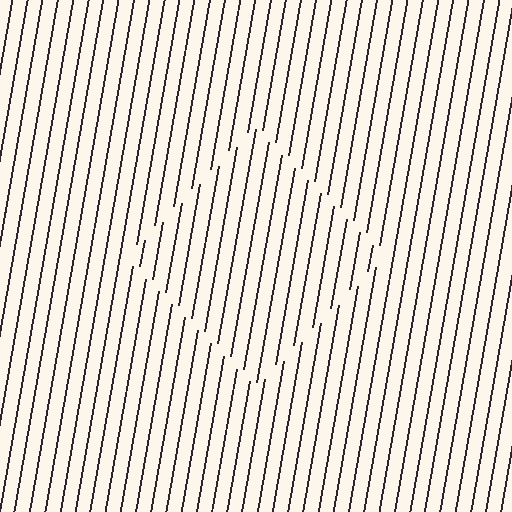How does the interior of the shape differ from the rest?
The interior of the shape contains the same grating, shifted by half a period — the contour is defined by the phase discontinuity where line-ends from the inner and outer gratings abut.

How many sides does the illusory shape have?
4 sides — the line-ends trace a square.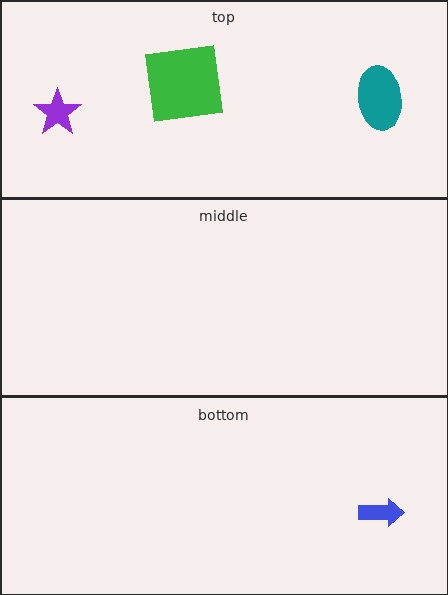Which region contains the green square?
The top region.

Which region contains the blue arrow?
The bottom region.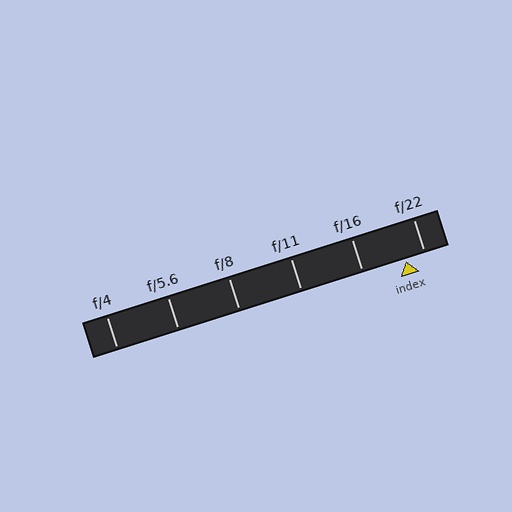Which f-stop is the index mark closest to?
The index mark is closest to f/22.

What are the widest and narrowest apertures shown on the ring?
The widest aperture shown is f/4 and the narrowest is f/22.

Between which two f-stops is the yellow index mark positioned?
The index mark is between f/16 and f/22.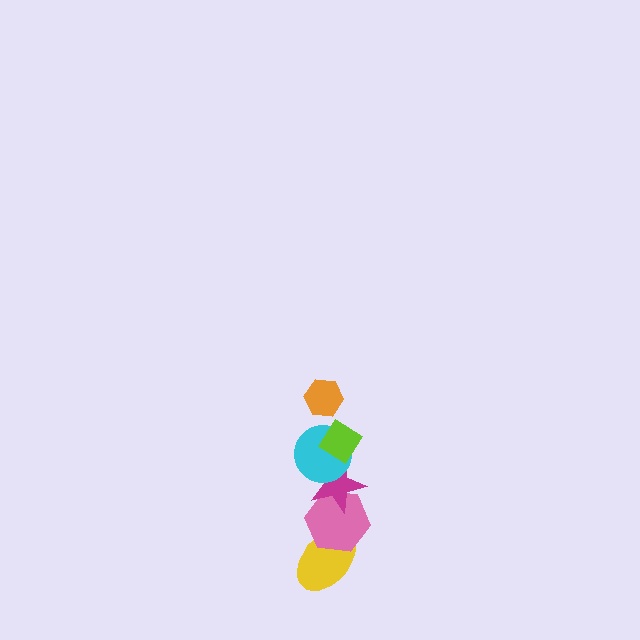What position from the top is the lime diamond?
The lime diamond is 2nd from the top.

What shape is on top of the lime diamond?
The orange hexagon is on top of the lime diamond.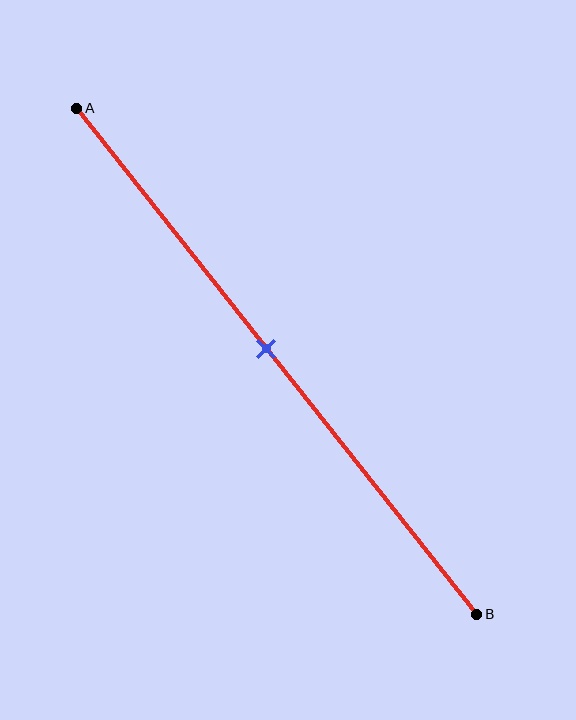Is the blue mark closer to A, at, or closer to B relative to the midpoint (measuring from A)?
The blue mark is approximately at the midpoint of segment AB.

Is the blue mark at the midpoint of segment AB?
Yes, the mark is approximately at the midpoint.